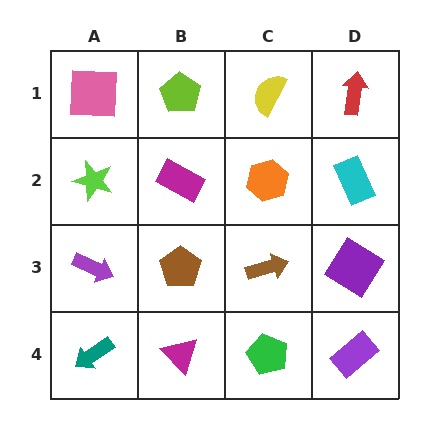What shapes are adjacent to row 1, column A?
A lime star (row 2, column A), a lime pentagon (row 1, column B).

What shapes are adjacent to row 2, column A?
A pink square (row 1, column A), a purple arrow (row 3, column A), a magenta rectangle (row 2, column B).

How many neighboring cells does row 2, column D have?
3.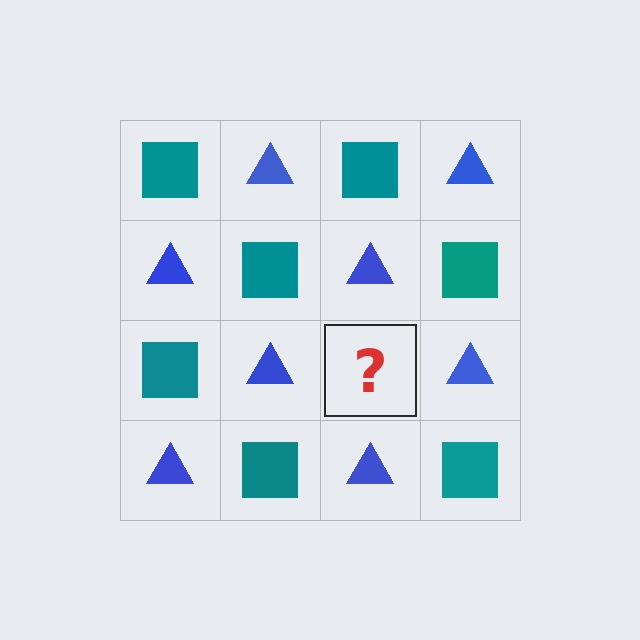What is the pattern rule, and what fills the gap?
The rule is that it alternates teal square and blue triangle in a checkerboard pattern. The gap should be filled with a teal square.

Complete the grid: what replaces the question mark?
The question mark should be replaced with a teal square.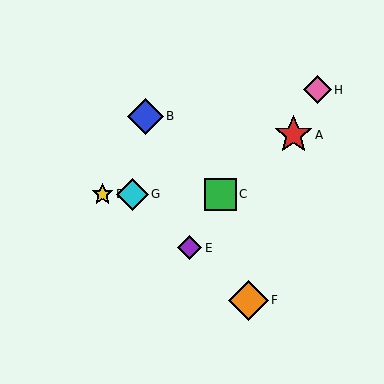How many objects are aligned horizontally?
3 objects (C, D, G) are aligned horizontally.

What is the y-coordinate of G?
Object G is at y≈194.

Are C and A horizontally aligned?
No, C is at y≈194 and A is at y≈135.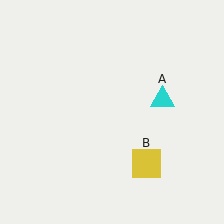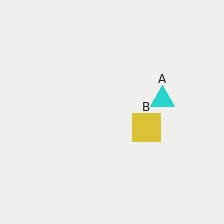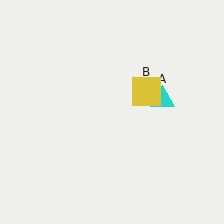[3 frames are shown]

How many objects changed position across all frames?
1 object changed position: yellow square (object B).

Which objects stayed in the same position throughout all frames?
Cyan triangle (object A) remained stationary.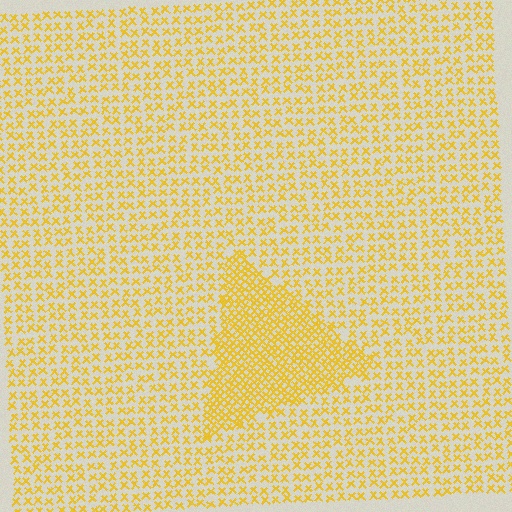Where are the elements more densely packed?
The elements are more densely packed inside the triangle boundary.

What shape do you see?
I see a triangle.